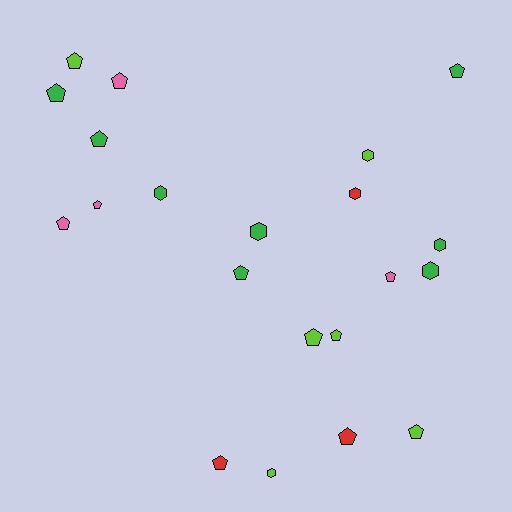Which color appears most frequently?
Green, with 8 objects.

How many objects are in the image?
There are 21 objects.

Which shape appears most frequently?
Pentagon, with 14 objects.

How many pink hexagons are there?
There are no pink hexagons.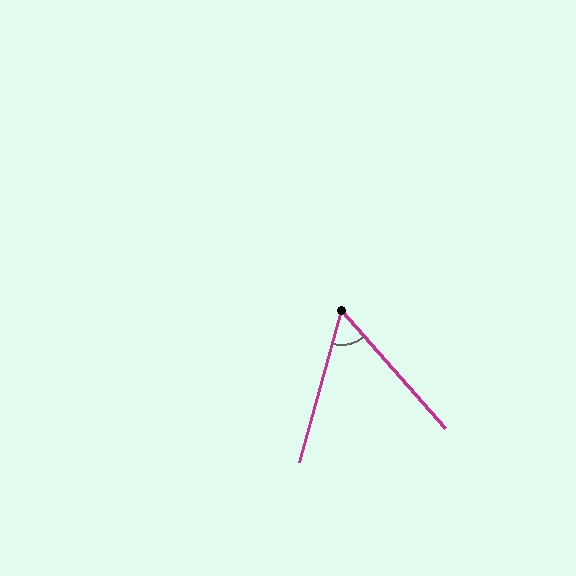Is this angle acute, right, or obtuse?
It is acute.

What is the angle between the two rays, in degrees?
Approximately 57 degrees.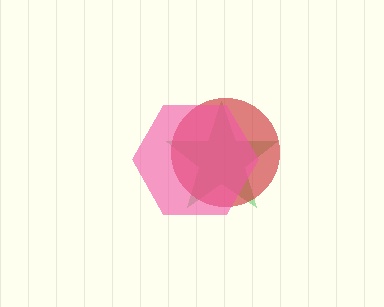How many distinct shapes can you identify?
There are 3 distinct shapes: a green star, a red circle, a pink hexagon.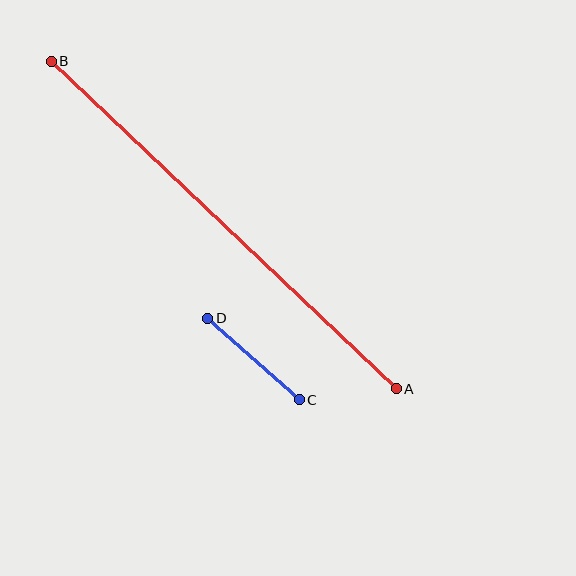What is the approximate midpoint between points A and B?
The midpoint is at approximately (224, 225) pixels.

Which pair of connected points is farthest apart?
Points A and B are farthest apart.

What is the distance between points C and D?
The distance is approximately 123 pixels.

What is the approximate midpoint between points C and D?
The midpoint is at approximately (253, 359) pixels.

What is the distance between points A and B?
The distance is approximately 476 pixels.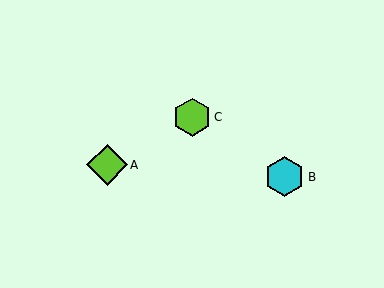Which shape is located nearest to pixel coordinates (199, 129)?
The lime hexagon (labeled C) at (192, 117) is nearest to that location.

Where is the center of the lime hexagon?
The center of the lime hexagon is at (192, 117).